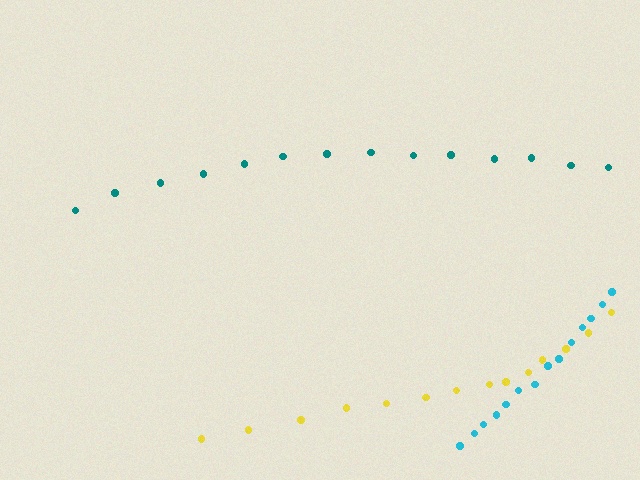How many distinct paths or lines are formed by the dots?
There are 3 distinct paths.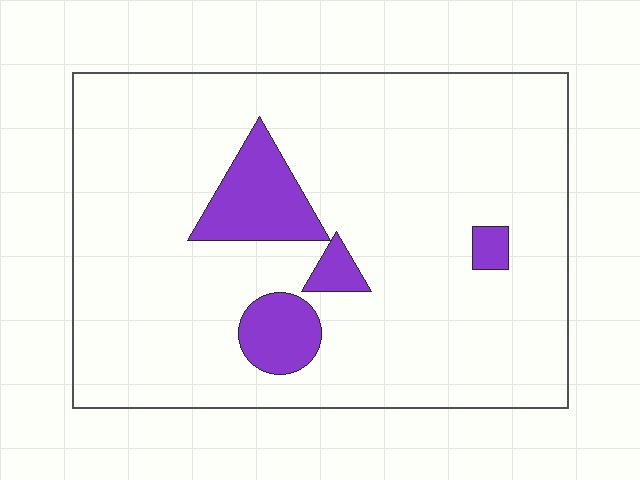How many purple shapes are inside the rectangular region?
4.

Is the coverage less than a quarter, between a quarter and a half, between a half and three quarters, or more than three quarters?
Less than a quarter.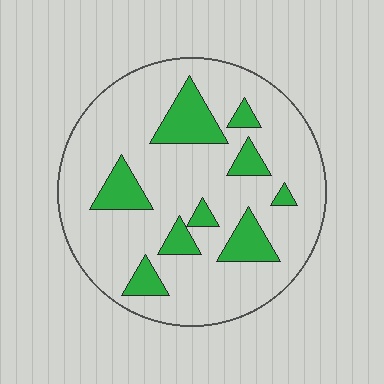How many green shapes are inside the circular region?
9.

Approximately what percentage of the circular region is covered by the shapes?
Approximately 20%.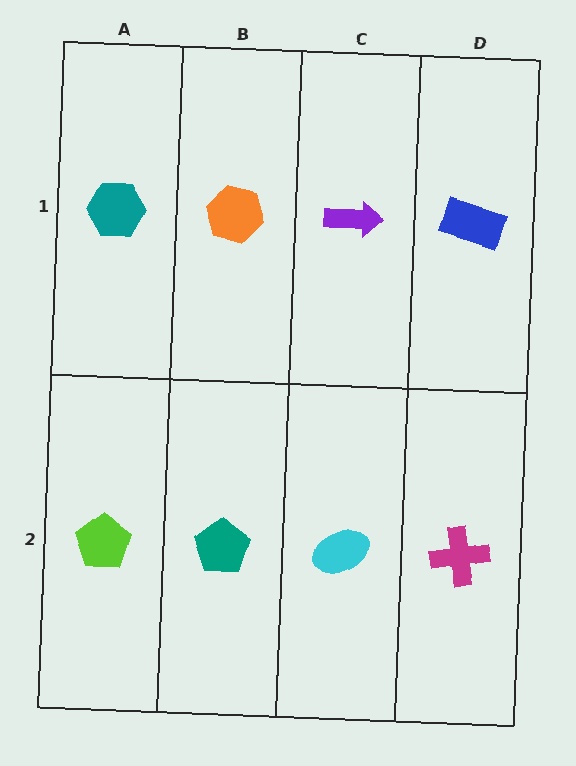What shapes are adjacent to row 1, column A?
A lime pentagon (row 2, column A), an orange hexagon (row 1, column B).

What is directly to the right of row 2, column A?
A teal pentagon.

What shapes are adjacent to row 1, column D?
A magenta cross (row 2, column D), a purple arrow (row 1, column C).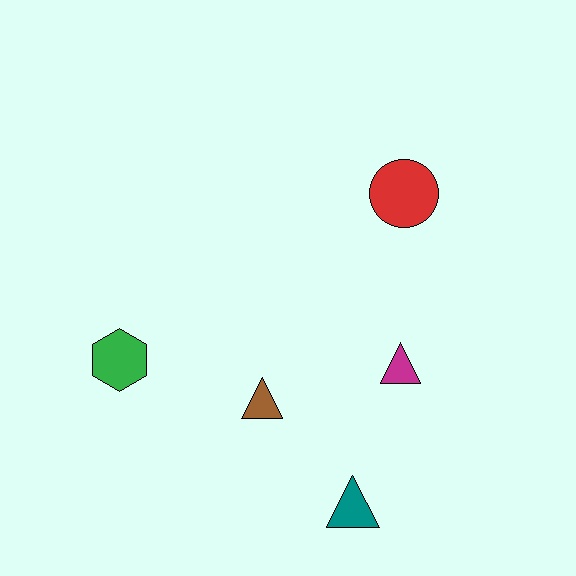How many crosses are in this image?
There are no crosses.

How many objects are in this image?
There are 5 objects.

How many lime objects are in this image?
There are no lime objects.